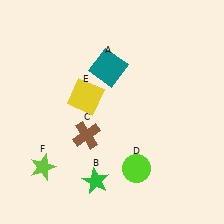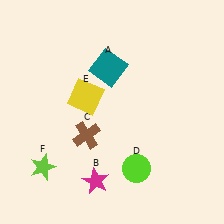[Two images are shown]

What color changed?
The star (B) changed from green in Image 1 to magenta in Image 2.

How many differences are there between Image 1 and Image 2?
There is 1 difference between the two images.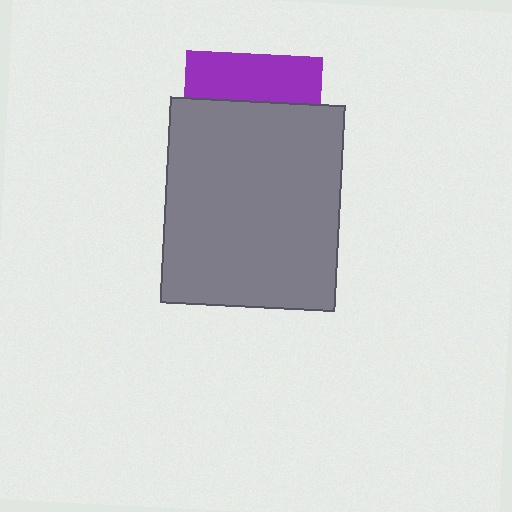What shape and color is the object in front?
The object in front is a gray rectangle.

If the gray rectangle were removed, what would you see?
You would see the complete purple square.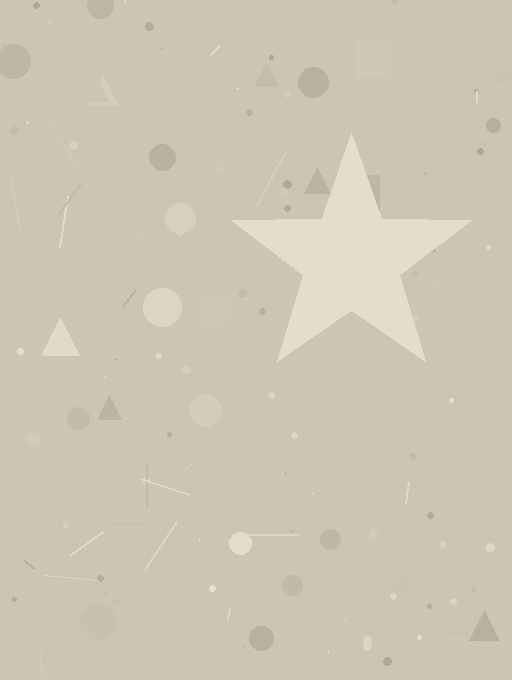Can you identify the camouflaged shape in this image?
The camouflaged shape is a star.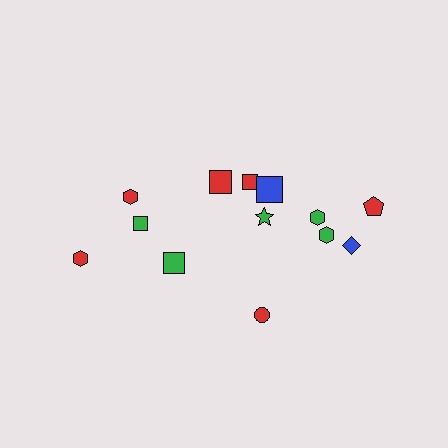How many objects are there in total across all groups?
There are 13 objects.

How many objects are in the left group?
There are 5 objects.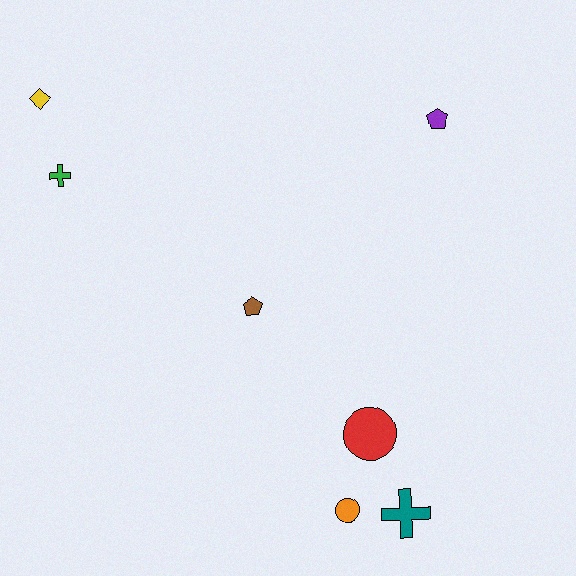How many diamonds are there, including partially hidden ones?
There is 1 diamond.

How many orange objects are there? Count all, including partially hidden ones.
There is 1 orange object.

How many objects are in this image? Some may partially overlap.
There are 7 objects.